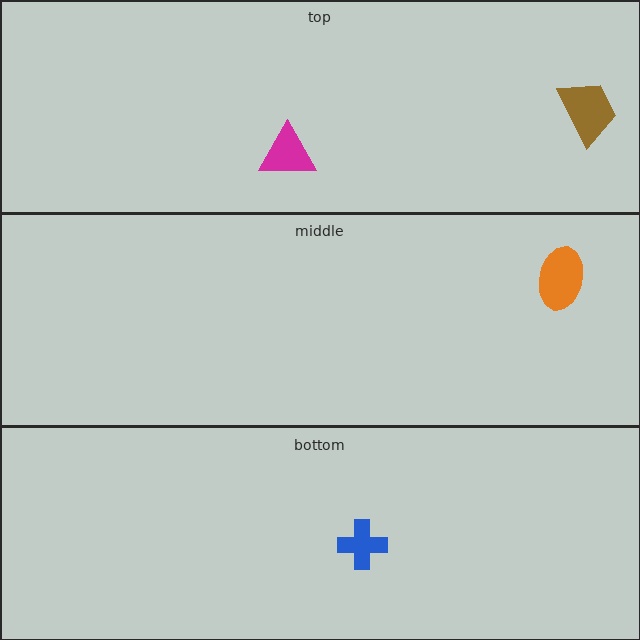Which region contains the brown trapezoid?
The top region.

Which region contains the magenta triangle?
The top region.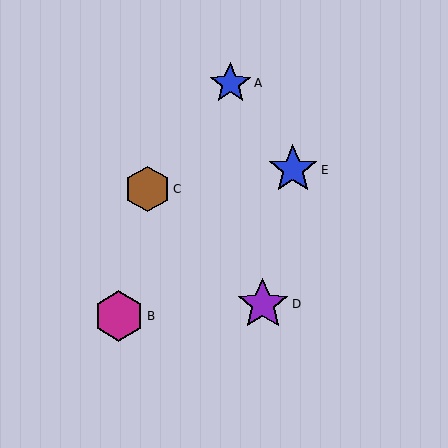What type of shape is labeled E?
Shape E is a blue star.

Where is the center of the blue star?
The center of the blue star is at (293, 170).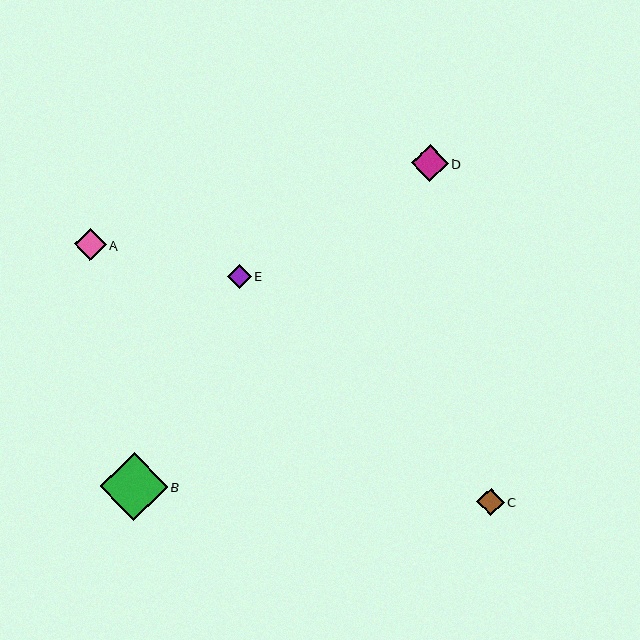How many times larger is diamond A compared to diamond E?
Diamond A is approximately 1.4 times the size of diamond E.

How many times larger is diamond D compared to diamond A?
Diamond D is approximately 1.1 times the size of diamond A.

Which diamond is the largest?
Diamond B is the largest with a size of approximately 68 pixels.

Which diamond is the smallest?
Diamond E is the smallest with a size of approximately 24 pixels.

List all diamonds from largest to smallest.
From largest to smallest: B, D, A, C, E.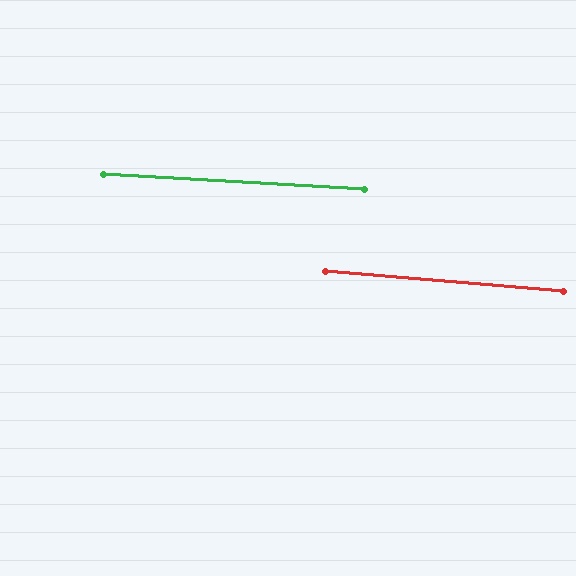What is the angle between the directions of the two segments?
Approximately 2 degrees.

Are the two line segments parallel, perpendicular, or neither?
Parallel — their directions differ by only 1.6°.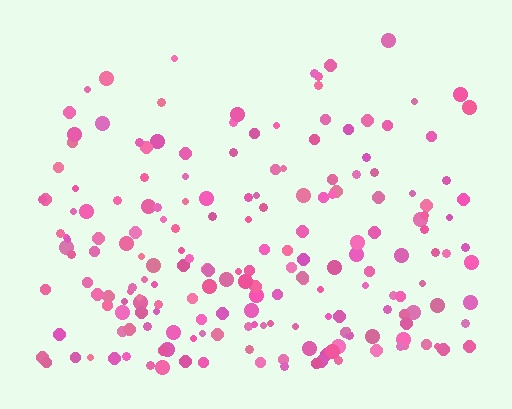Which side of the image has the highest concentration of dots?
The bottom.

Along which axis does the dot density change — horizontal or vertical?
Vertical.